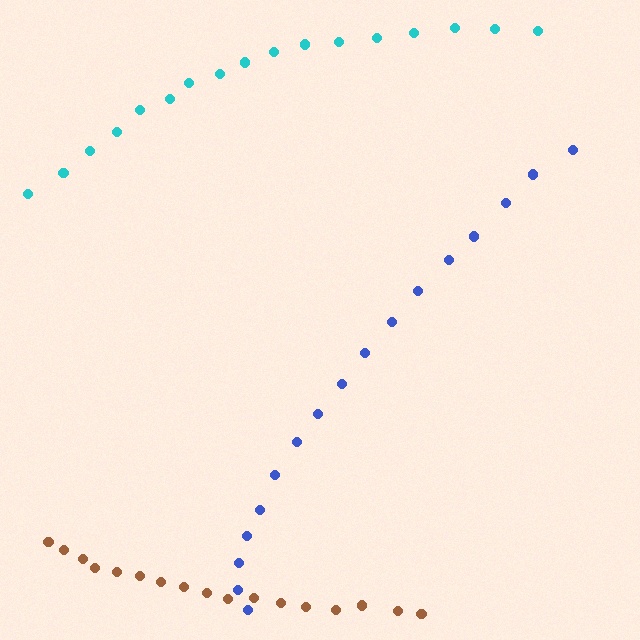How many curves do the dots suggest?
There are 3 distinct paths.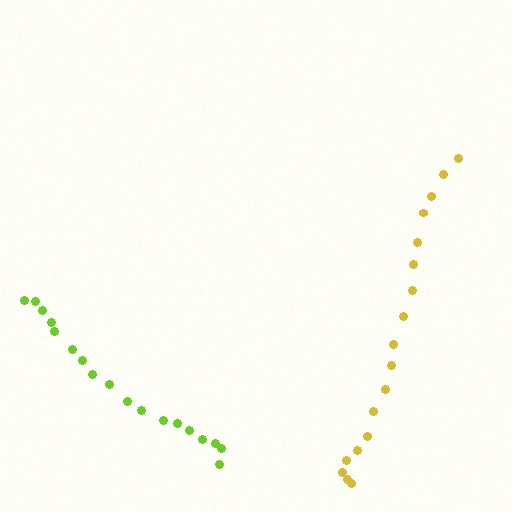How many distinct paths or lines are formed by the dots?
There are 2 distinct paths.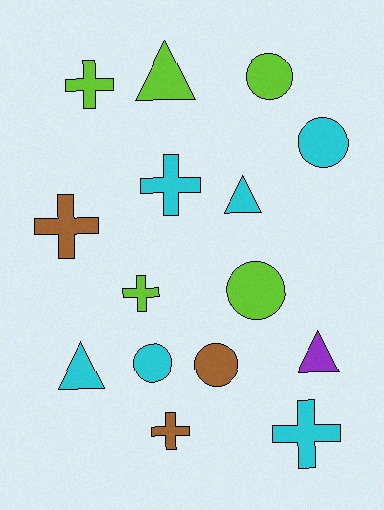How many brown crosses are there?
There are 2 brown crosses.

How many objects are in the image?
There are 15 objects.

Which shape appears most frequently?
Cross, with 6 objects.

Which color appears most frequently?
Cyan, with 6 objects.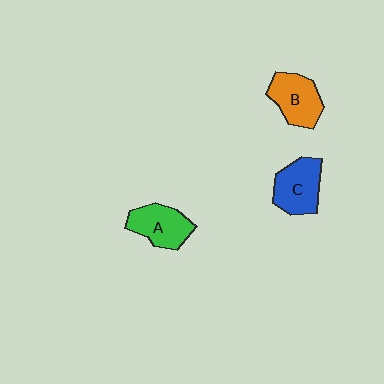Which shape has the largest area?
Shape C (blue).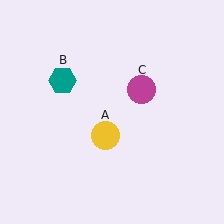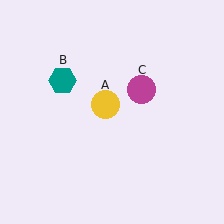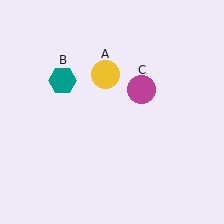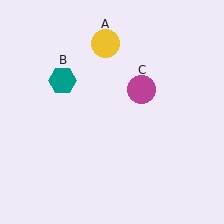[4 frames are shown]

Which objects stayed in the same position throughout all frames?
Teal hexagon (object B) and magenta circle (object C) remained stationary.